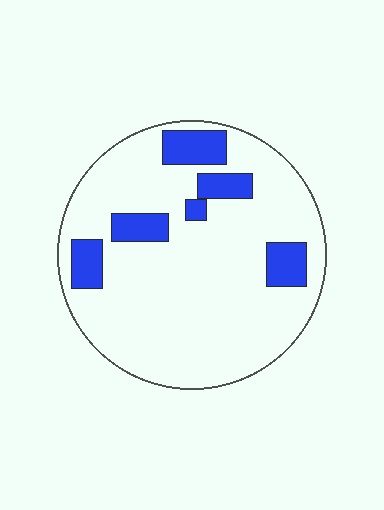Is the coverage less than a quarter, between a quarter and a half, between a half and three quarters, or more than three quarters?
Less than a quarter.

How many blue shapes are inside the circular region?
6.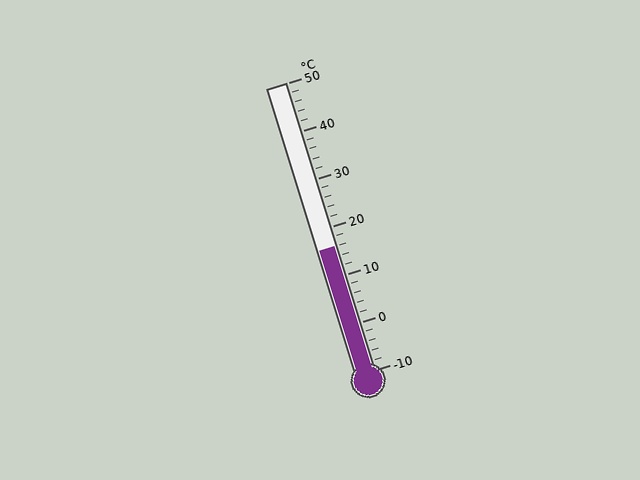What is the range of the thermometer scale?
The thermometer scale ranges from -10°C to 50°C.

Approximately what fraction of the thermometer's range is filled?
The thermometer is filled to approximately 45% of its range.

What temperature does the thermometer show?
The thermometer shows approximately 16°C.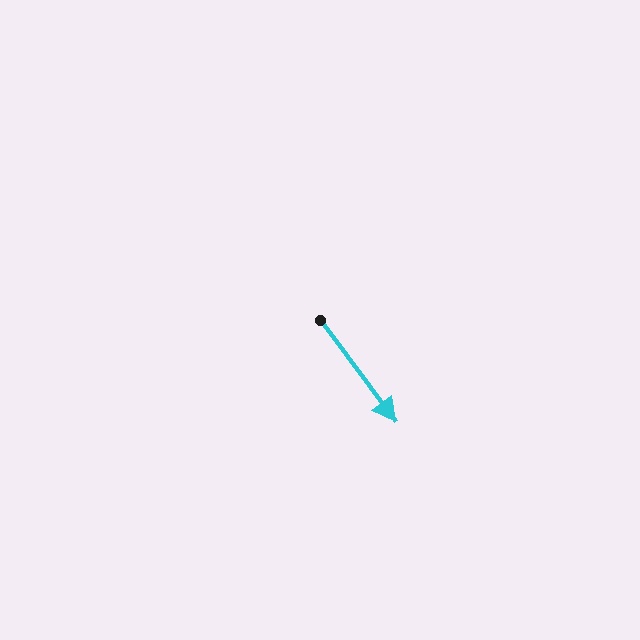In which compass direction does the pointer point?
Southeast.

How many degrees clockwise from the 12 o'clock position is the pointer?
Approximately 143 degrees.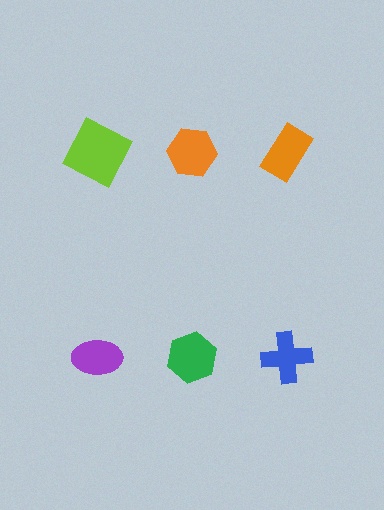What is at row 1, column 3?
An orange rectangle.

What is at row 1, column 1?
A lime square.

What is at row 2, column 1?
A purple ellipse.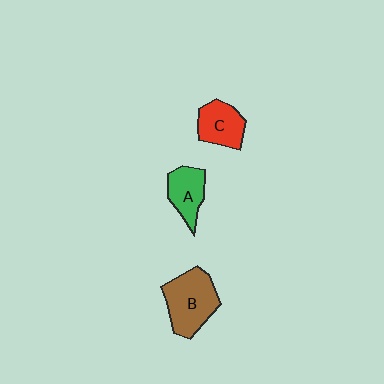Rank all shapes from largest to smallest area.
From largest to smallest: B (brown), C (red), A (green).